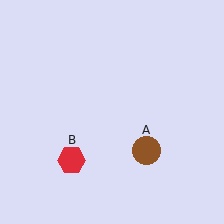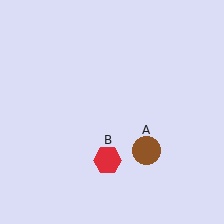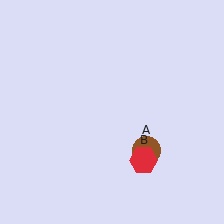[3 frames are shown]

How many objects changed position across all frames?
1 object changed position: red hexagon (object B).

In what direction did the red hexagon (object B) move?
The red hexagon (object B) moved right.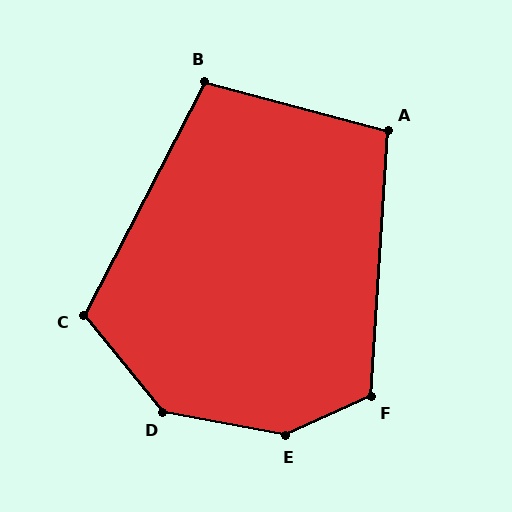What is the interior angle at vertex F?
Approximately 118 degrees (obtuse).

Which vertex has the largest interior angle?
E, at approximately 145 degrees.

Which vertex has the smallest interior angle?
A, at approximately 101 degrees.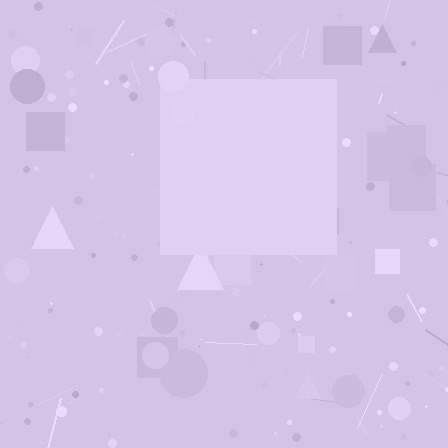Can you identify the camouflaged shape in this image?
The camouflaged shape is a square.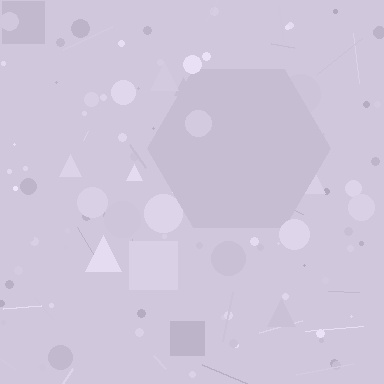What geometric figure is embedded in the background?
A hexagon is embedded in the background.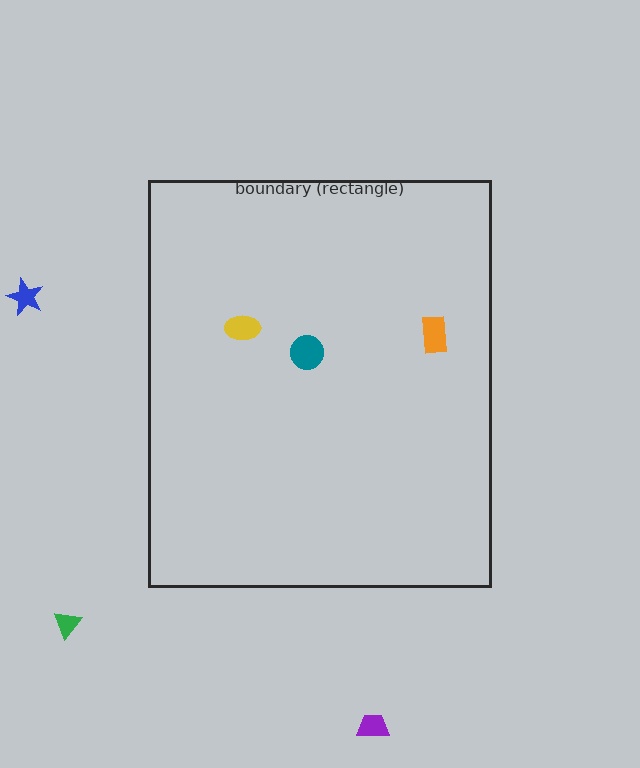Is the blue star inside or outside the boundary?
Outside.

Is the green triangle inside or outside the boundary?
Outside.